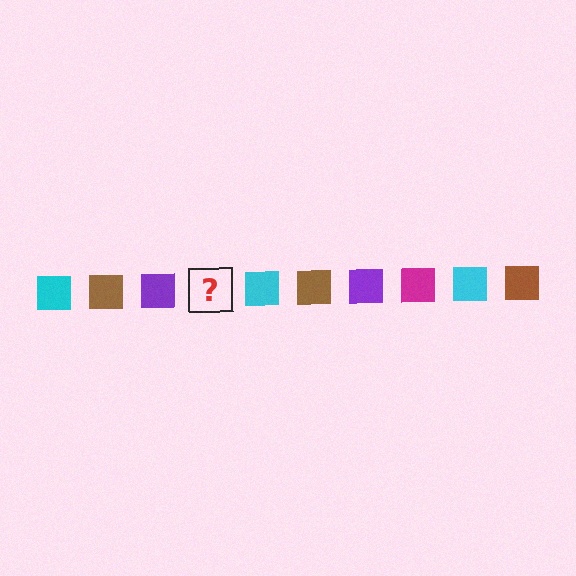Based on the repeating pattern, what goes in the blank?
The blank should be a magenta square.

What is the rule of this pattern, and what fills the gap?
The rule is that the pattern cycles through cyan, brown, purple, magenta squares. The gap should be filled with a magenta square.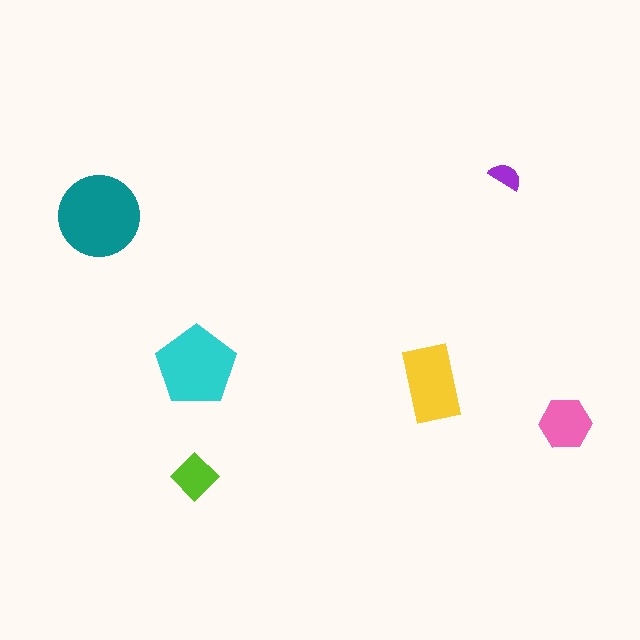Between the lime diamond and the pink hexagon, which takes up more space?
The pink hexagon.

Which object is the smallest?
The purple semicircle.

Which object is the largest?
The teal circle.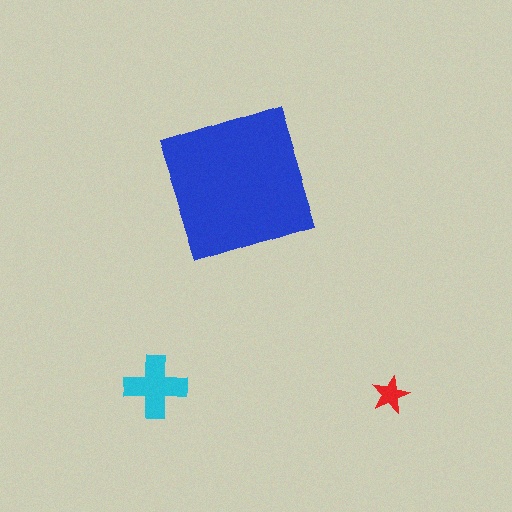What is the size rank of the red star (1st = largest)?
3rd.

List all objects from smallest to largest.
The red star, the cyan cross, the blue square.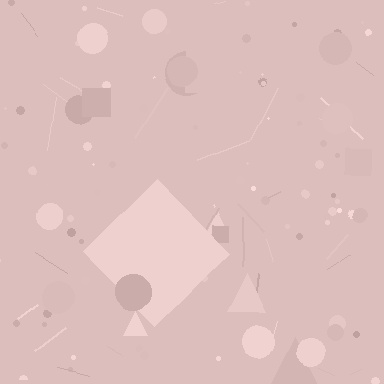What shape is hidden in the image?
A diamond is hidden in the image.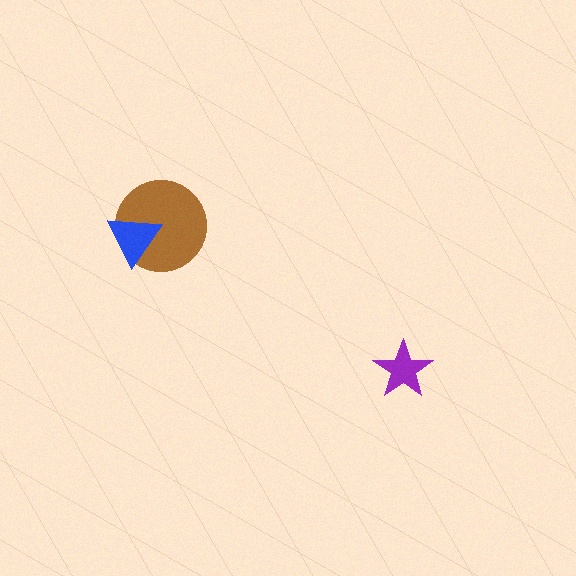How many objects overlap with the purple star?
0 objects overlap with the purple star.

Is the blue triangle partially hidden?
No, no other shape covers it.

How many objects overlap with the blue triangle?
1 object overlaps with the blue triangle.